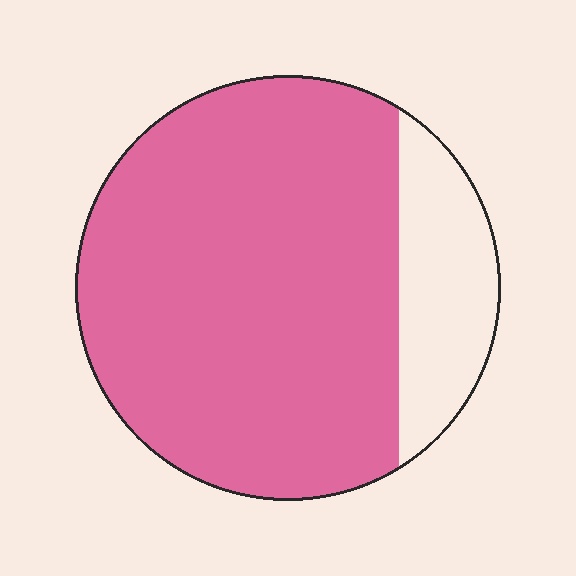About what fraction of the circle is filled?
About four fifths (4/5).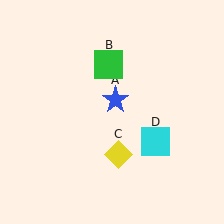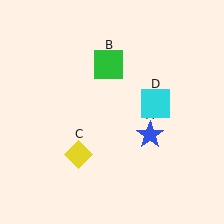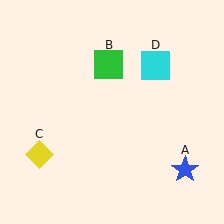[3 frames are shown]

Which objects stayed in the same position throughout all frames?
Green square (object B) remained stationary.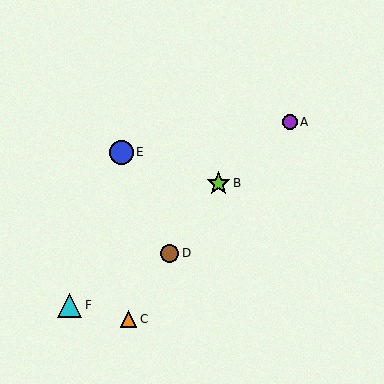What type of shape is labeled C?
Shape C is an orange triangle.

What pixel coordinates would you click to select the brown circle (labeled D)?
Click at (170, 253) to select the brown circle D.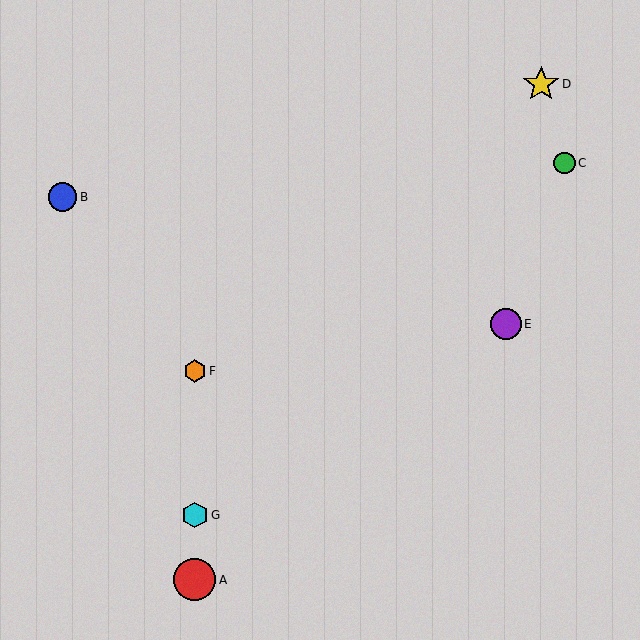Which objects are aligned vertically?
Objects A, F, G are aligned vertically.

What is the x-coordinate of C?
Object C is at x≈565.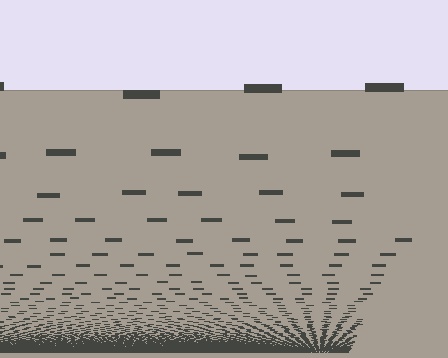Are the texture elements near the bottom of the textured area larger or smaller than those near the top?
Smaller. The gradient is inverted — elements near the bottom are smaller and denser.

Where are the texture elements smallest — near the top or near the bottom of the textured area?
Near the bottom.